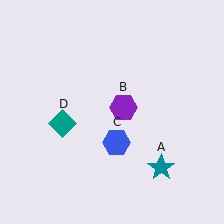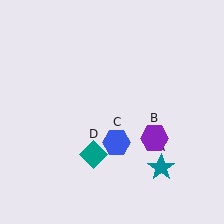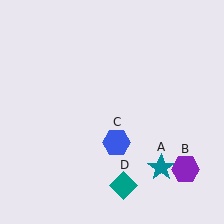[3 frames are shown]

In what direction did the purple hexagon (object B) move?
The purple hexagon (object B) moved down and to the right.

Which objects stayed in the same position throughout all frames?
Teal star (object A) and blue hexagon (object C) remained stationary.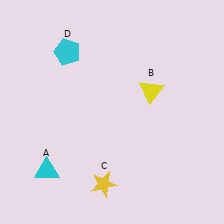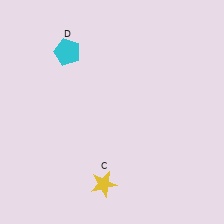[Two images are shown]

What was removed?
The yellow triangle (B), the cyan triangle (A) were removed in Image 2.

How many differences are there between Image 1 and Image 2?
There are 2 differences between the two images.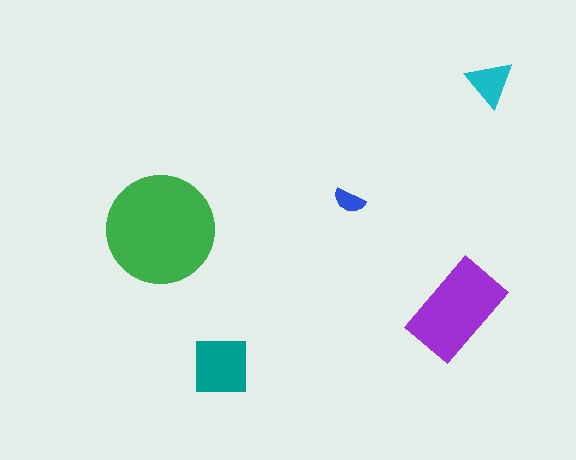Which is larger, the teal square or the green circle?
The green circle.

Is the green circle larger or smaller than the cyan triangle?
Larger.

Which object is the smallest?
The blue semicircle.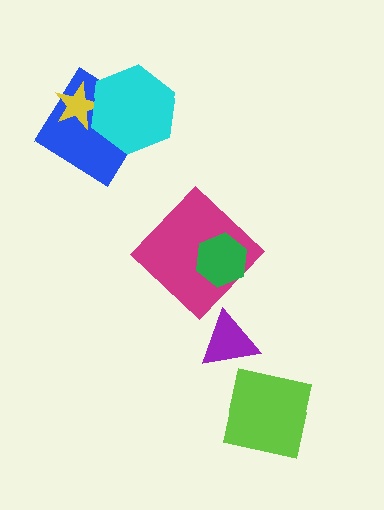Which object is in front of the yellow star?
The cyan hexagon is in front of the yellow star.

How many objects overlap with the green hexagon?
1 object overlaps with the green hexagon.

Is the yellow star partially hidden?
Yes, it is partially covered by another shape.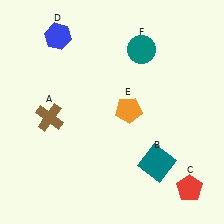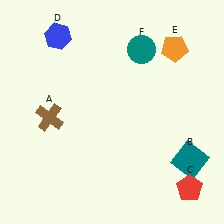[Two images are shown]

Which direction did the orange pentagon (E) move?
The orange pentagon (E) moved up.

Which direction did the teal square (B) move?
The teal square (B) moved right.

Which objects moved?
The objects that moved are: the teal square (B), the orange pentagon (E).